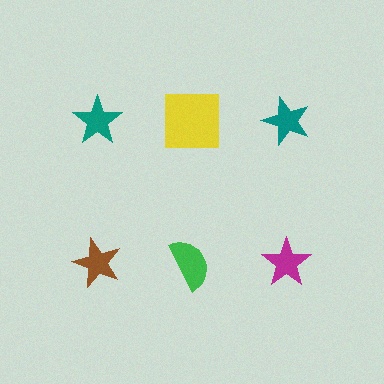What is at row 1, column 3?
A teal star.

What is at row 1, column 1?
A teal star.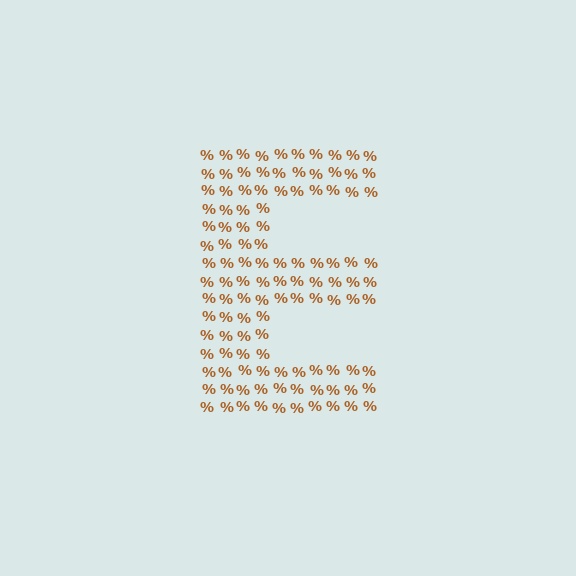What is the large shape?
The large shape is the letter E.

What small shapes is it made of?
It is made of small percent signs.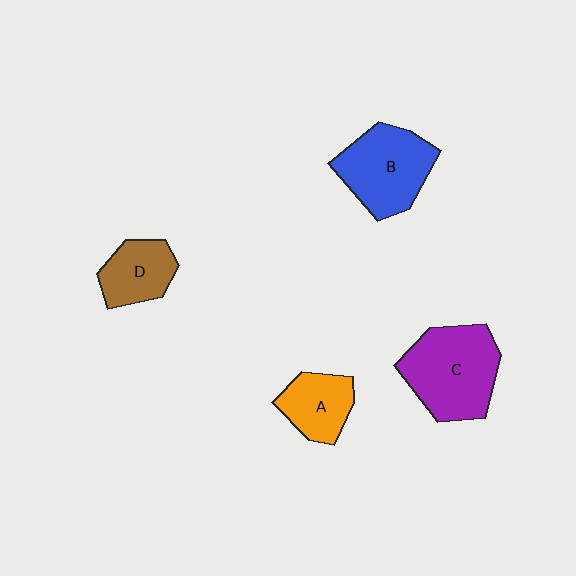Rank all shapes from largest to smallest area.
From largest to smallest: C (purple), B (blue), A (orange), D (brown).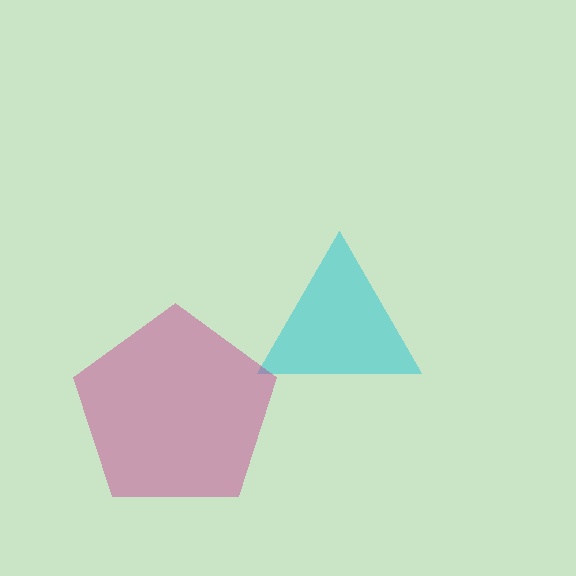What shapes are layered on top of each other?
The layered shapes are: a cyan triangle, a magenta pentagon.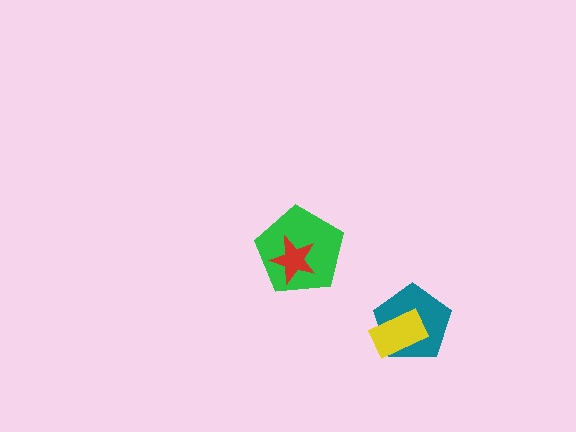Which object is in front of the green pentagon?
The red star is in front of the green pentagon.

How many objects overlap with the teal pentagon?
1 object overlaps with the teal pentagon.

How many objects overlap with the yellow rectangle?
1 object overlaps with the yellow rectangle.